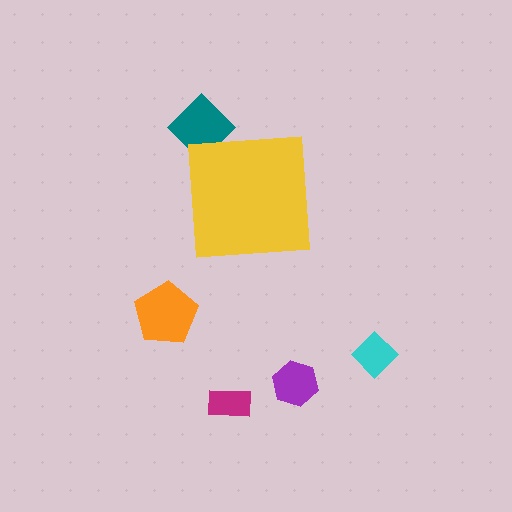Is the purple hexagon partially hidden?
No, the purple hexagon is fully visible.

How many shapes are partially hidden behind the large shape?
1 shape is partially hidden.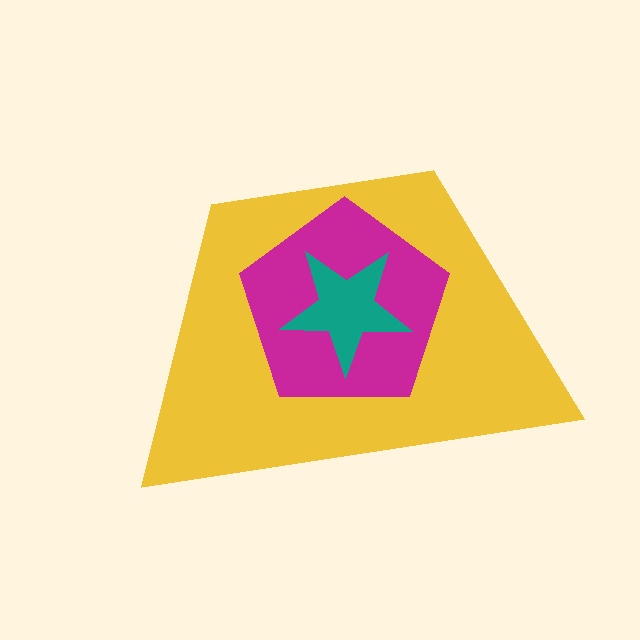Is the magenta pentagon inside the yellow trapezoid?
Yes.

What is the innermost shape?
The teal star.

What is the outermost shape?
The yellow trapezoid.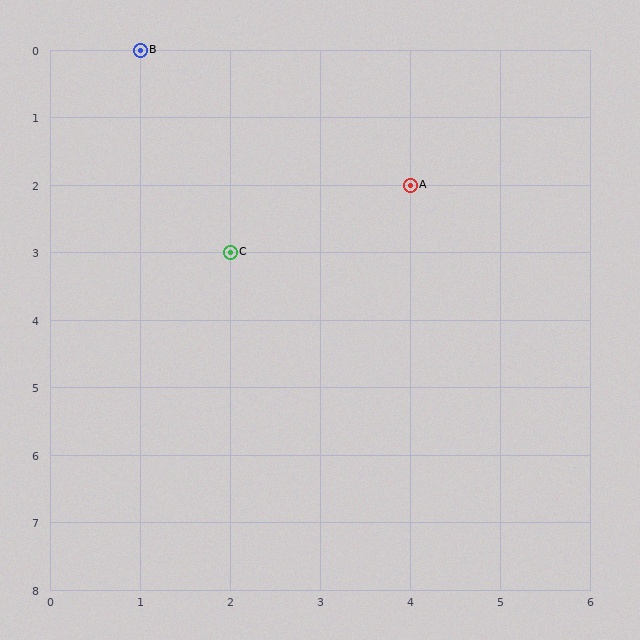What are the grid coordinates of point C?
Point C is at grid coordinates (2, 3).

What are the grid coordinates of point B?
Point B is at grid coordinates (1, 0).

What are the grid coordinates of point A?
Point A is at grid coordinates (4, 2).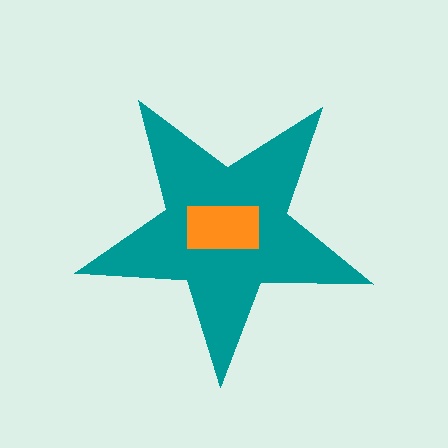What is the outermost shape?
The teal star.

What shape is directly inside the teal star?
The orange rectangle.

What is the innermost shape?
The orange rectangle.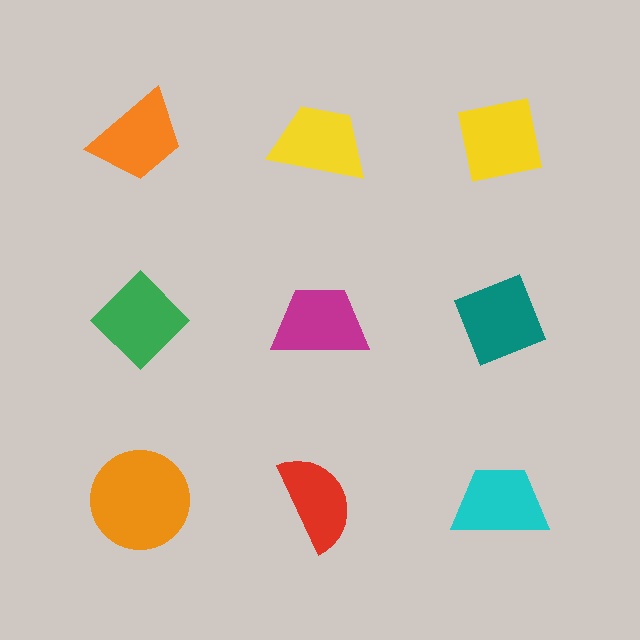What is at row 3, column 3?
A cyan trapezoid.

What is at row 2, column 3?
A teal diamond.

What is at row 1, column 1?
An orange trapezoid.